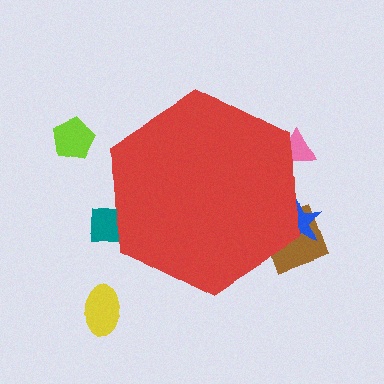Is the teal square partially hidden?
Yes, the teal square is partially hidden behind the red hexagon.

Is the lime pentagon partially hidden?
No, the lime pentagon is fully visible.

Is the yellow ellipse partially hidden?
No, the yellow ellipse is fully visible.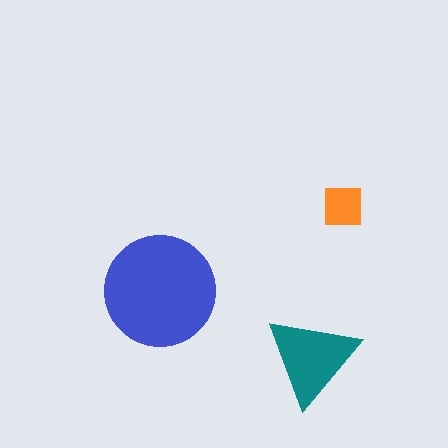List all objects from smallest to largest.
The orange square, the teal triangle, the blue circle.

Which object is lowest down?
The teal triangle is bottommost.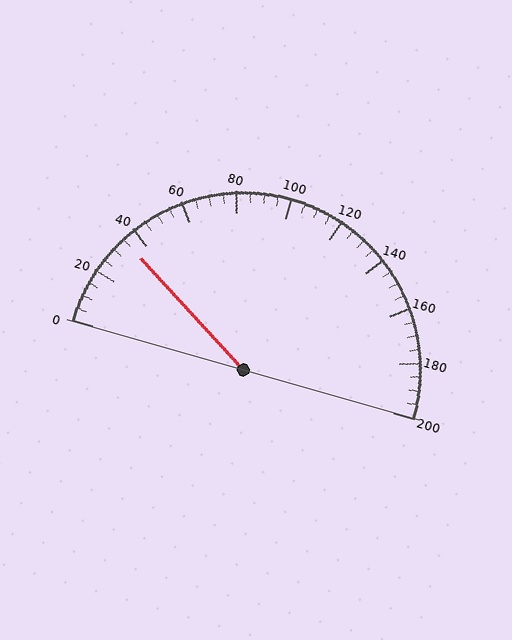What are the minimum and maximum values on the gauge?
The gauge ranges from 0 to 200.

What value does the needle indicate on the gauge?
The needle indicates approximately 35.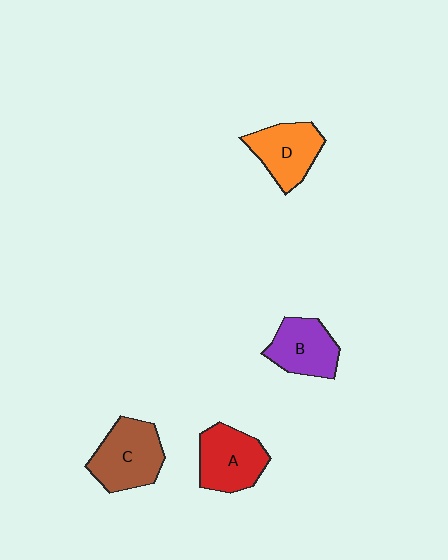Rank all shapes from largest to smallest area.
From largest to smallest: C (brown), A (red), D (orange), B (purple).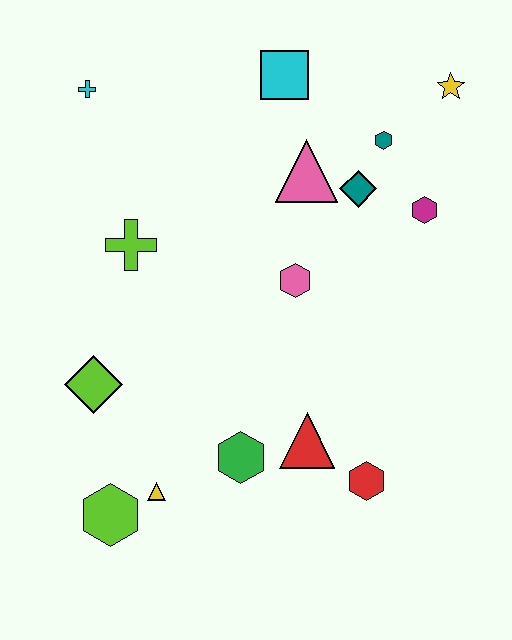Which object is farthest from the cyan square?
The lime hexagon is farthest from the cyan square.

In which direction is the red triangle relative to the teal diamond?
The red triangle is below the teal diamond.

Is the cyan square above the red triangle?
Yes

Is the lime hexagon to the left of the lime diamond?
No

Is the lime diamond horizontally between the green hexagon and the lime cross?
No